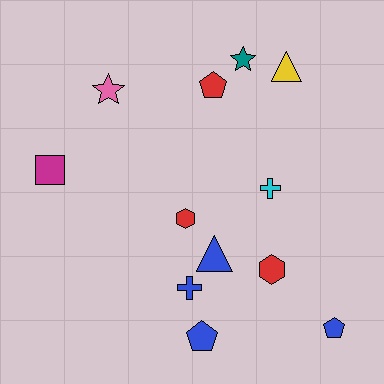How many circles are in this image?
There are no circles.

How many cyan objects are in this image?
There is 1 cyan object.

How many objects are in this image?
There are 12 objects.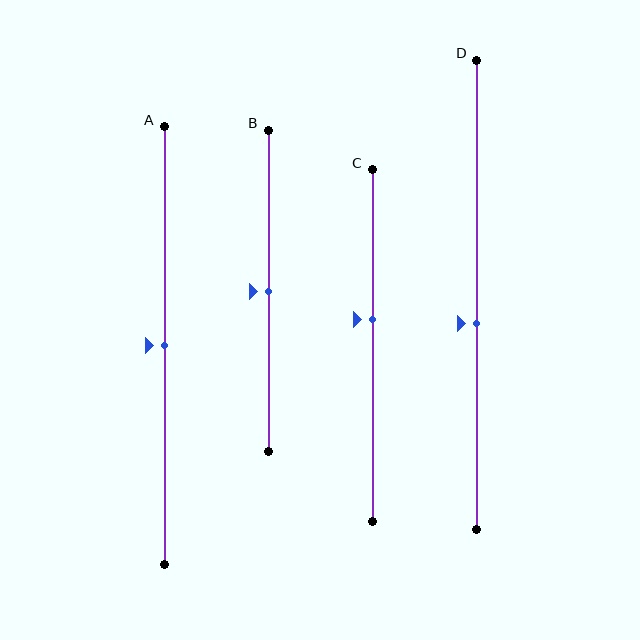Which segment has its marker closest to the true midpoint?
Segment A has its marker closest to the true midpoint.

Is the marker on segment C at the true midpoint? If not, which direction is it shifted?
No, the marker on segment C is shifted upward by about 8% of the segment length.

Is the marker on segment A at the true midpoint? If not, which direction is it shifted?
Yes, the marker on segment A is at the true midpoint.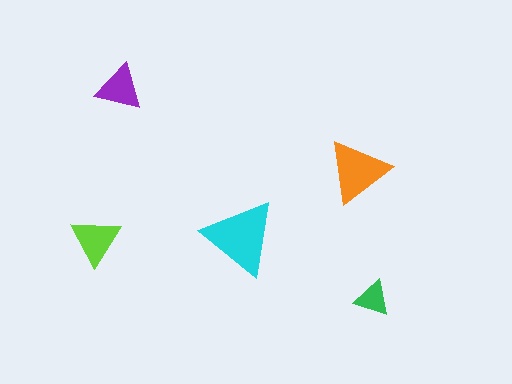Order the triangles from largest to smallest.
the cyan one, the orange one, the lime one, the purple one, the green one.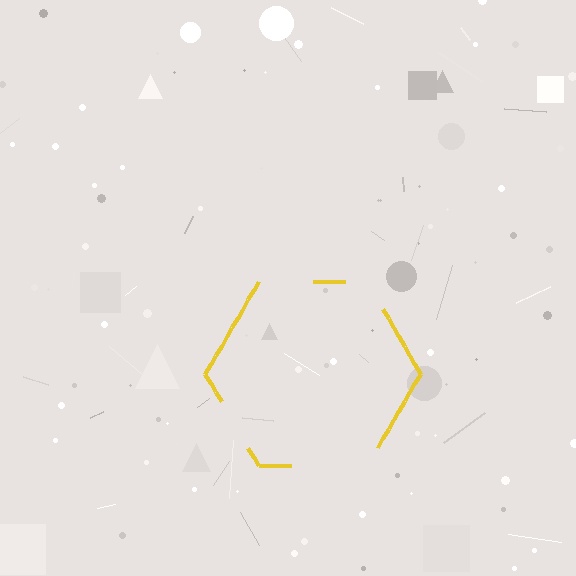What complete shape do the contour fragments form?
The contour fragments form a hexagon.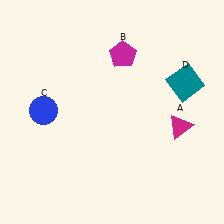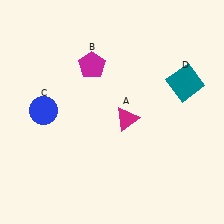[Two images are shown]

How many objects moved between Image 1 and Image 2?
2 objects moved between the two images.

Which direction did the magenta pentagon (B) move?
The magenta pentagon (B) moved left.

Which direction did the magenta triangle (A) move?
The magenta triangle (A) moved left.